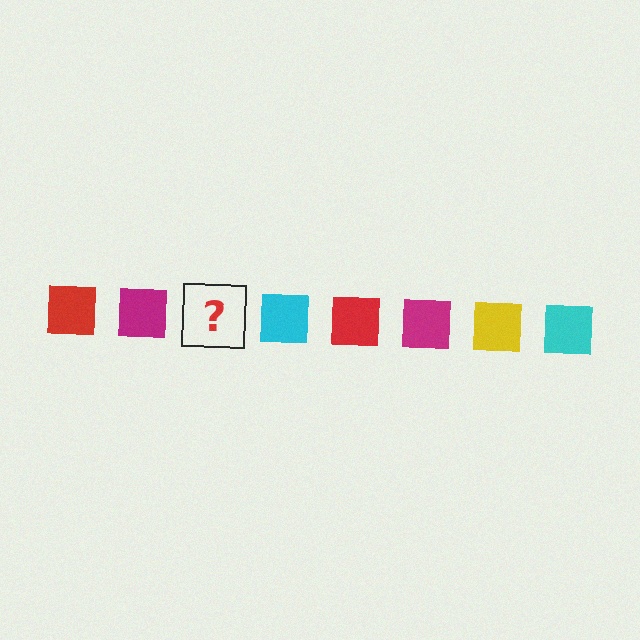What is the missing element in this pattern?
The missing element is a yellow square.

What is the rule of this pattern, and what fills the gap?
The rule is that the pattern cycles through red, magenta, yellow, cyan squares. The gap should be filled with a yellow square.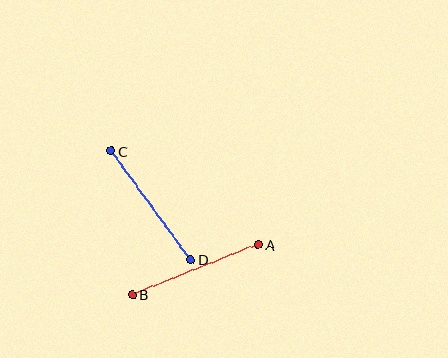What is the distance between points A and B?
The distance is approximately 136 pixels.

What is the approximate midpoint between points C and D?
The midpoint is at approximately (151, 205) pixels.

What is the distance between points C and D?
The distance is approximately 135 pixels.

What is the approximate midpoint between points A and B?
The midpoint is at approximately (195, 270) pixels.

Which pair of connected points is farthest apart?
Points A and B are farthest apart.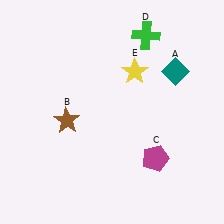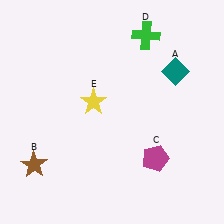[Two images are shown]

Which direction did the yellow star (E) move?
The yellow star (E) moved left.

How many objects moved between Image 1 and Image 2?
2 objects moved between the two images.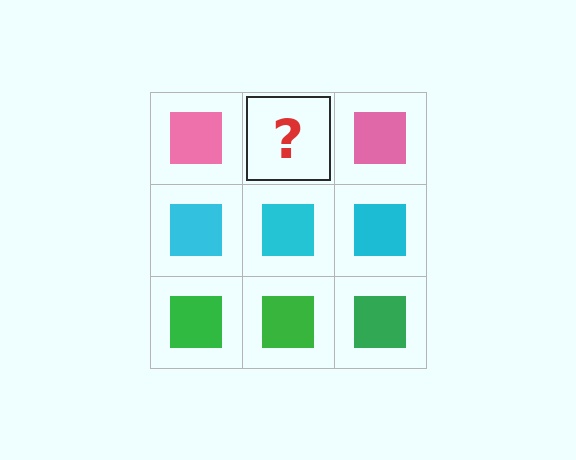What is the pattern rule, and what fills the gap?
The rule is that each row has a consistent color. The gap should be filled with a pink square.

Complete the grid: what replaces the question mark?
The question mark should be replaced with a pink square.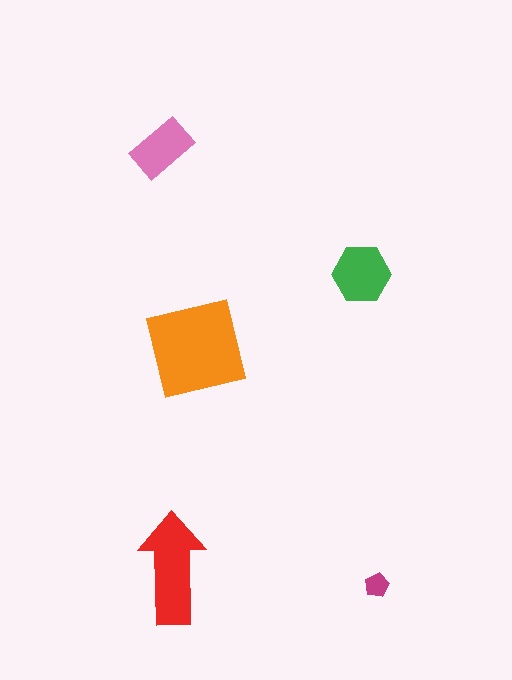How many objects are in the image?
There are 5 objects in the image.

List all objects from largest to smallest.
The orange square, the red arrow, the green hexagon, the pink rectangle, the magenta pentagon.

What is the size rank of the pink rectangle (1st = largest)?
4th.